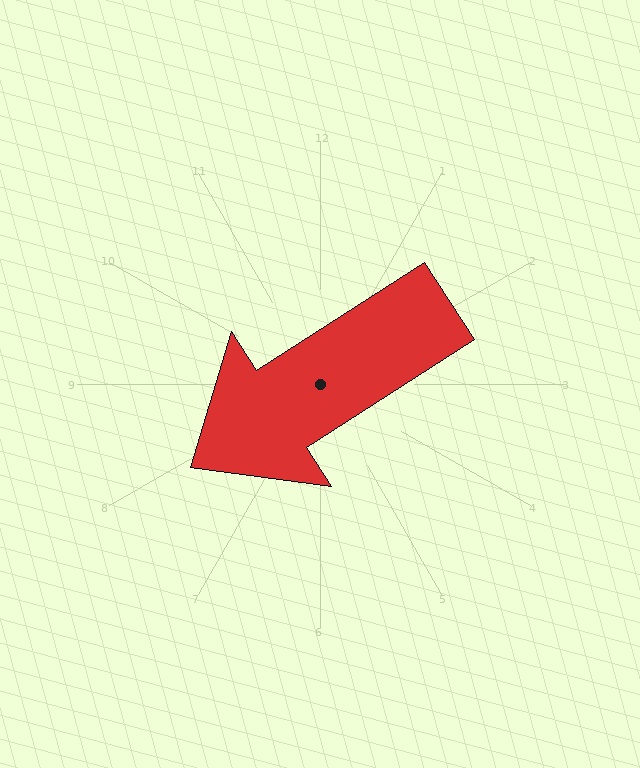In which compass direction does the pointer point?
Southwest.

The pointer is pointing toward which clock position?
Roughly 8 o'clock.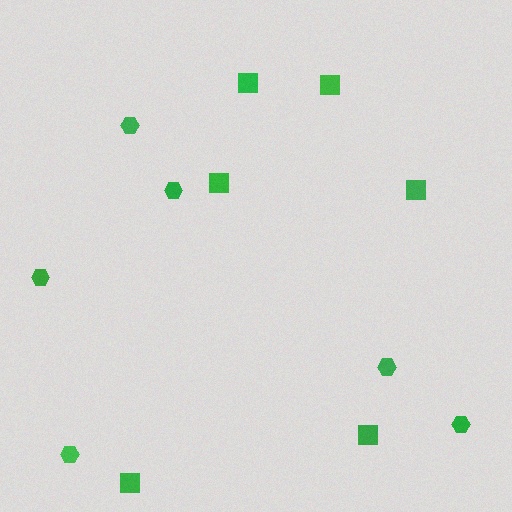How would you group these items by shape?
There are 2 groups: one group of hexagons (6) and one group of squares (6).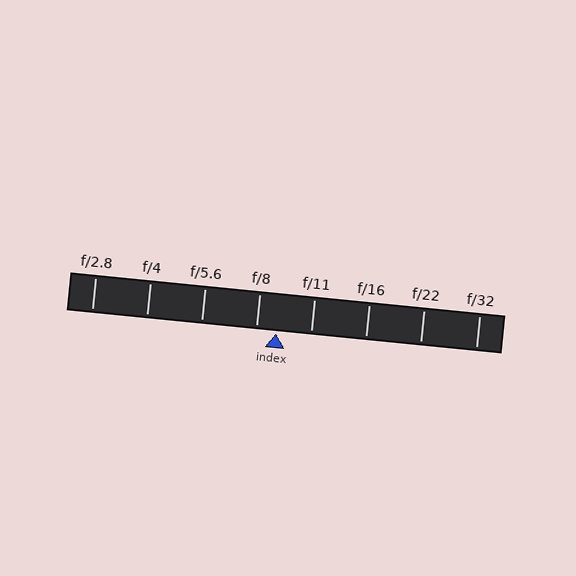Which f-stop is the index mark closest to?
The index mark is closest to f/8.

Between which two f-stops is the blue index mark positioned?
The index mark is between f/8 and f/11.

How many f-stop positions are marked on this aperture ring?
There are 8 f-stop positions marked.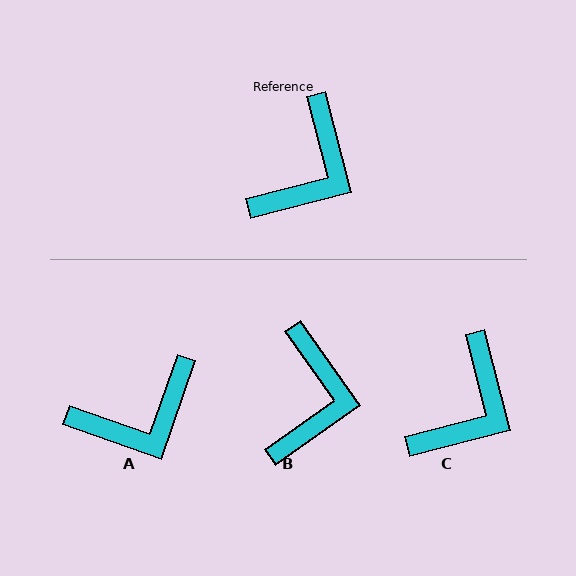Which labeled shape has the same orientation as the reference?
C.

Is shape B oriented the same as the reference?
No, it is off by about 21 degrees.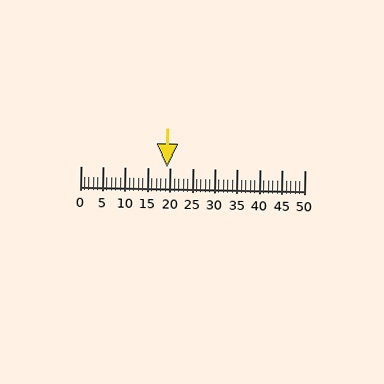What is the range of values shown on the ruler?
The ruler shows values from 0 to 50.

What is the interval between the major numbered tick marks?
The major tick marks are spaced 5 units apart.